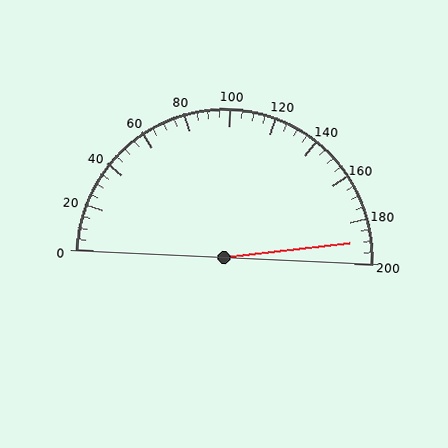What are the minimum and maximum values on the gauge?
The gauge ranges from 0 to 200.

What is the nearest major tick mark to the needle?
The nearest major tick mark is 200.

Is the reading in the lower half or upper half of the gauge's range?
The reading is in the upper half of the range (0 to 200).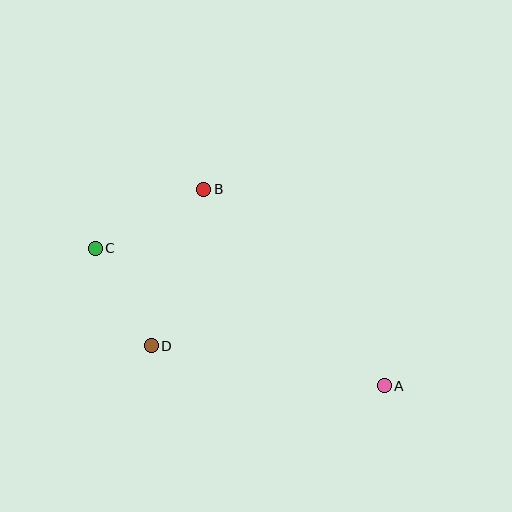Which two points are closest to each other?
Points C and D are closest to each other.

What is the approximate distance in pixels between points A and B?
The distance between A and B is approximately 266 pixels.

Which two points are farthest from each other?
Points A and C are farthest from each other.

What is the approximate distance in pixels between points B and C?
The distance between B and C is approximately 123 pixels.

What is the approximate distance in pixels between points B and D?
The distance between B and D is approximately 165 pixels.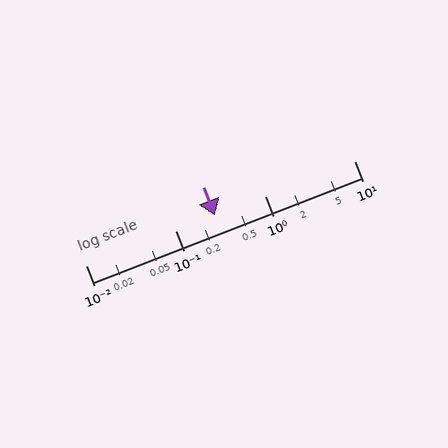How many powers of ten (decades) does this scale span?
The scale spans 3 decades, from 0.01 to 10.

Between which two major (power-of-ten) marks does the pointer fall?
The pointer is between 0.1 and 1.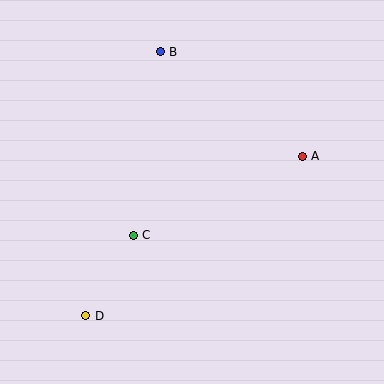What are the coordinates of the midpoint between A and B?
The midpoint between A and B is at (231, 104).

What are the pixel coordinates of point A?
Point A is at (302, 156).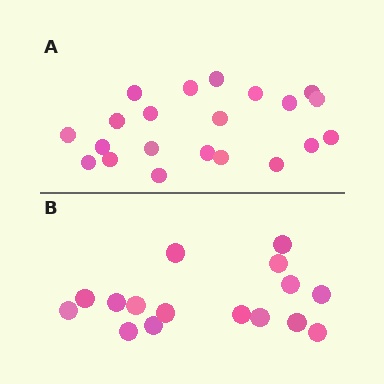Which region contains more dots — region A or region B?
Region A (the top region) has more dots.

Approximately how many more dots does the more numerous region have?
Region A has about 5 more dots than region B.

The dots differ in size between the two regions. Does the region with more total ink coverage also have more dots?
No. Region B has more total ink coverage because its dots are larger, but region A actually contains more individual dots. Total area can be misleading — the number of items is what matters here.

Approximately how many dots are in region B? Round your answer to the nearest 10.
About 20 dots. (The exact count is 16, which rounds to 20.)